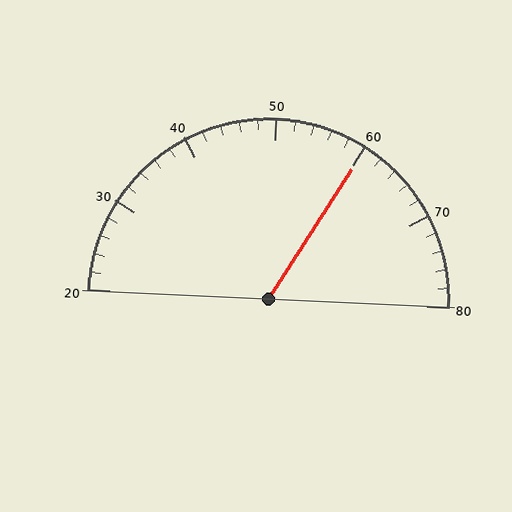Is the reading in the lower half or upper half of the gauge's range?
The reading is in the upper half of the range (20 to 80).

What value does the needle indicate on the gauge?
The needle indicates approximately 60.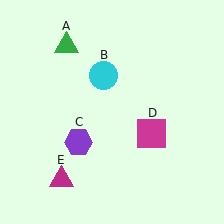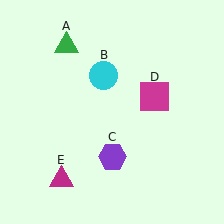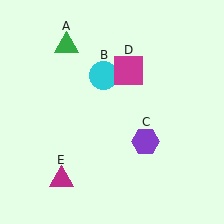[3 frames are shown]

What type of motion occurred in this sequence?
The purple hexagon (object C), magenta square (object D) rotated counterclockwise around the center of the scene.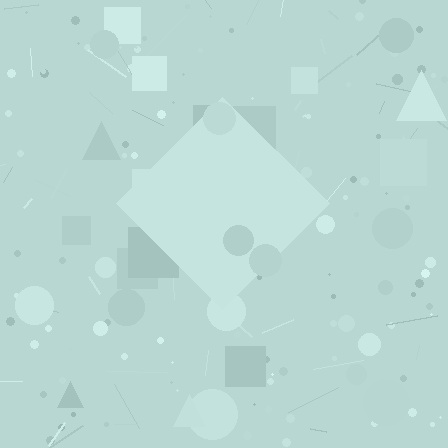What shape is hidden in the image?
A diamond is hidden in the image.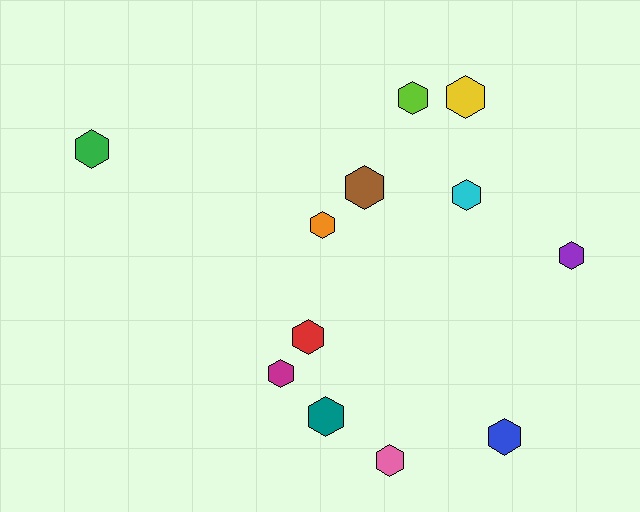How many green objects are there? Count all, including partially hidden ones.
There is 1 green object.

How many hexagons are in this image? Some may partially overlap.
There are 12 hexagons.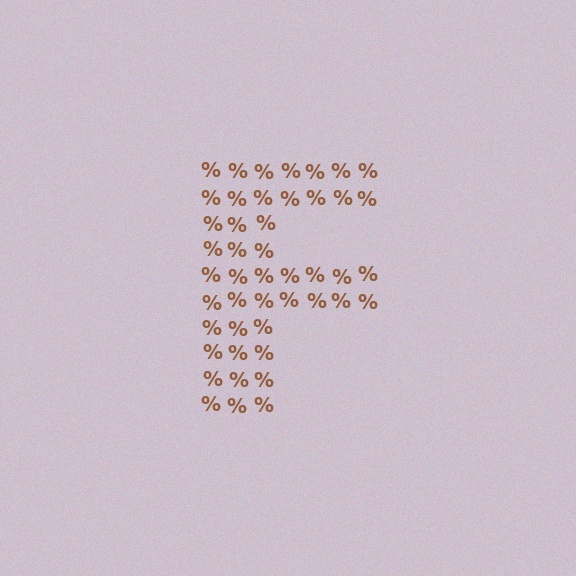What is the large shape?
The large shape is the letter F.